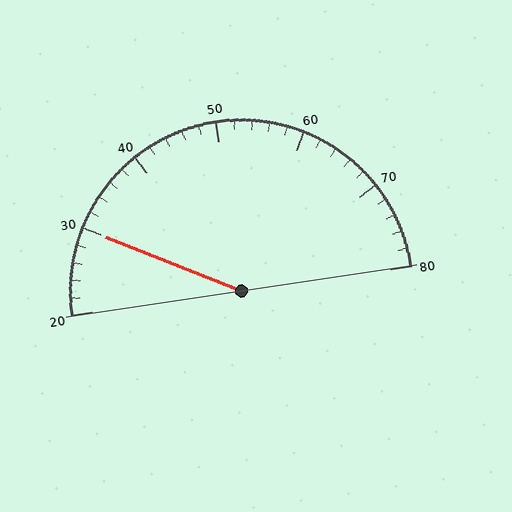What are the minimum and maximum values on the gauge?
The gauge ranges from 20 to 80.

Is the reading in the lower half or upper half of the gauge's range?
The reading is in the lower half of the range (20 to 80).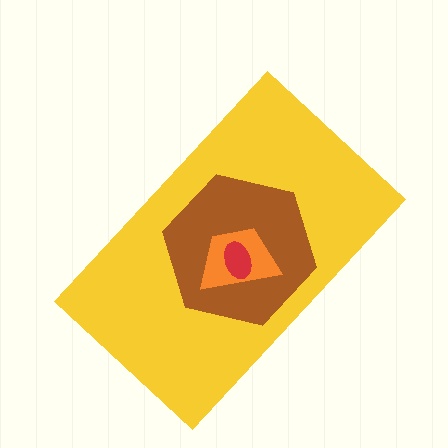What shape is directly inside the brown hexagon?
The orange trapezoid.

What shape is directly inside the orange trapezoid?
The red ellipse.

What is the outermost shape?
The yellow rectangle.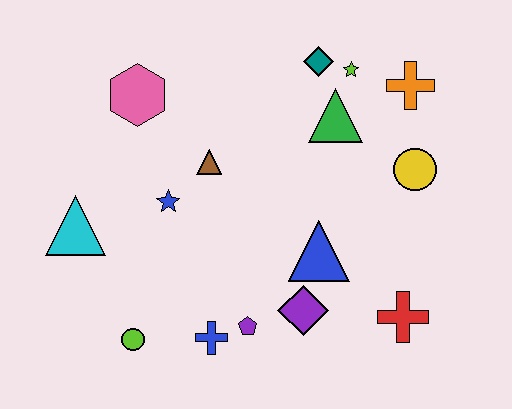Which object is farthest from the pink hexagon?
The red cross is farthest from the pink hexagon.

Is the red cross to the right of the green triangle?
Yes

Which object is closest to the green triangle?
The lime star is closest to the green triangle.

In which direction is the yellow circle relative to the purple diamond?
The yellow circle is above the purple diamond.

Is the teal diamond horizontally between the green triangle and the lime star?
No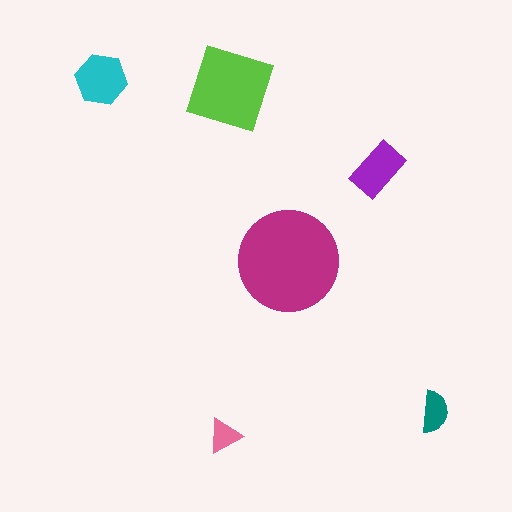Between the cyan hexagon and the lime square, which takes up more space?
The lime square.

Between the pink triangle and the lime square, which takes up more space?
The lime square.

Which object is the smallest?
The pink triangle.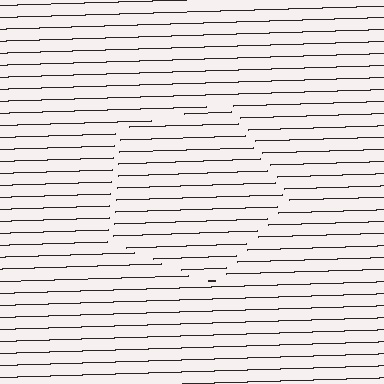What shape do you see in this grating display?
An illusory pentagon. The interior of the shape contains the same grating, shifted by half a period — the contour is defined by the phase discontinuity where line-ends from the inner and outer gratings abut.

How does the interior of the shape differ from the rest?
The interior of the shape contains the same grating, shifted by half a period — the contour is defined by the phase discontinuity where line-ends from the inner and outer gratings abut.